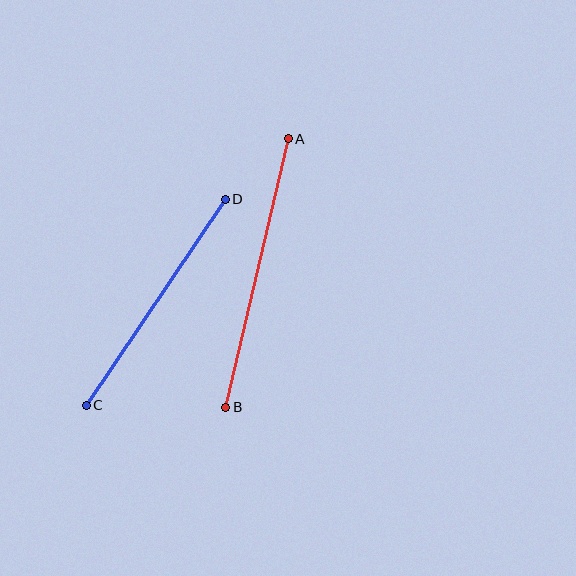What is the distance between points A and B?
The distance is approximately 275 pixels.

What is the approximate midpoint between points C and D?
The midpoint is at approximately (156, 302) pixels.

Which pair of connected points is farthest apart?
Points A and B are farthest apart.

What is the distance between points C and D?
The distance is approximately 249 pixels.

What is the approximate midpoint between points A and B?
The midpoint is at approximately (257, 273) pixels.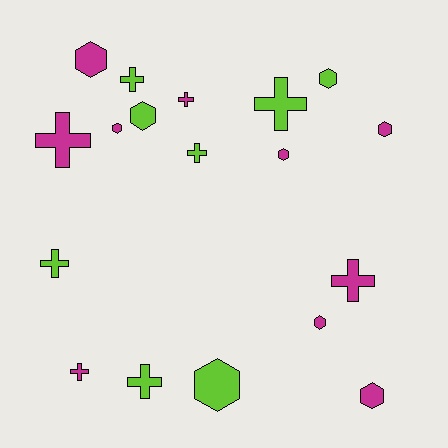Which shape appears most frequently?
Hexagon, with 9 objects.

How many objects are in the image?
There are 18 objects.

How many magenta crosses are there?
There are 4 magenta crosses.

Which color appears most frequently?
Magenta, with 10 objects.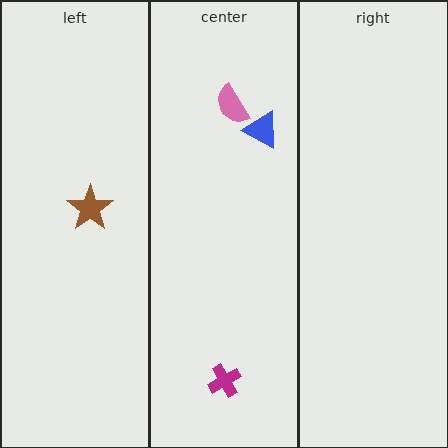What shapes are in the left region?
The brown star.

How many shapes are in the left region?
1.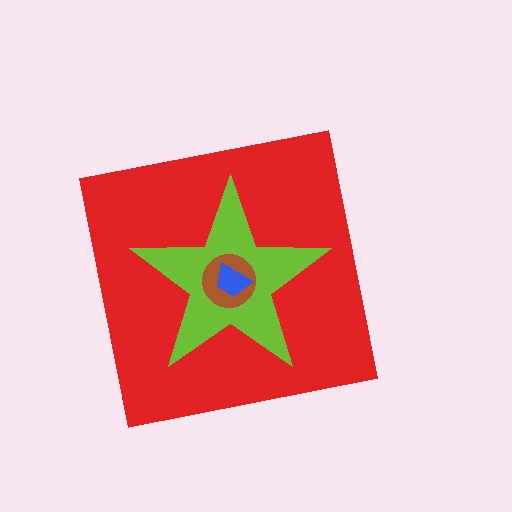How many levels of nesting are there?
4.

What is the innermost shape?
The blue trapezoid.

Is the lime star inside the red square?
Yes.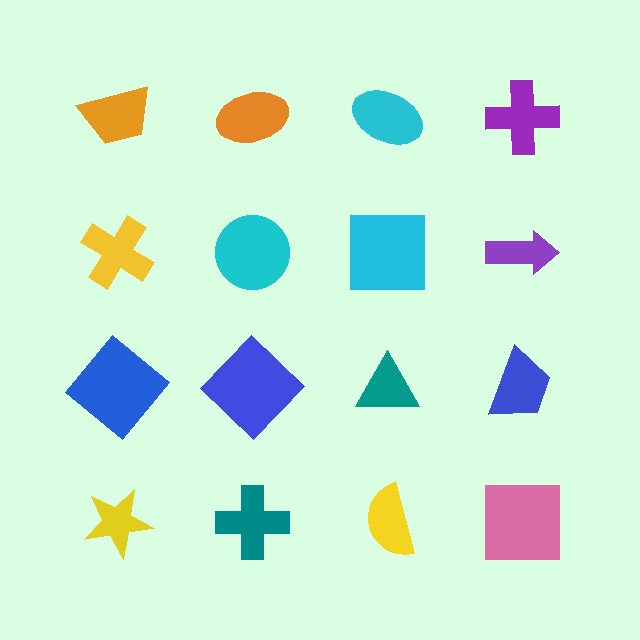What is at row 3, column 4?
A blue trapezoid.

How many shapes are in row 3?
4 shapes.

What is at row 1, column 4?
A purple cross.